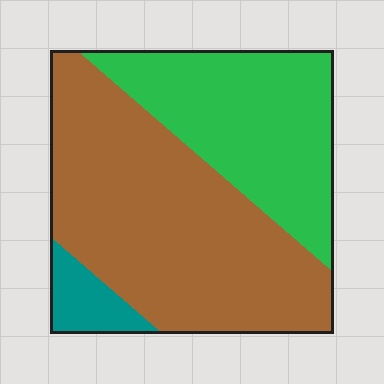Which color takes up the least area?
Teal, at roughly 5%.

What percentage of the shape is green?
Green covers about 35% of the shape.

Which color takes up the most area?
Brown, at roughly 60%.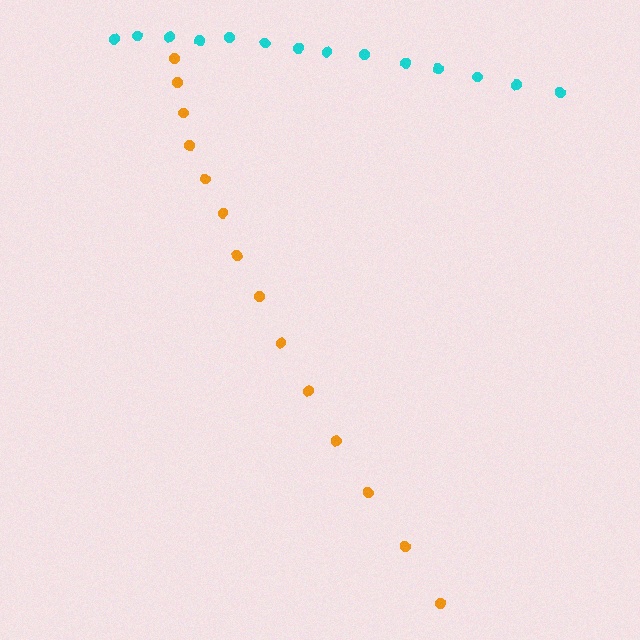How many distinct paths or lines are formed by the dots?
There are 2 distinct paths.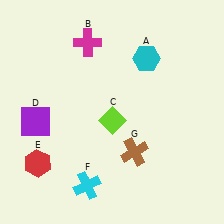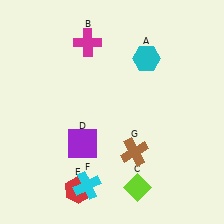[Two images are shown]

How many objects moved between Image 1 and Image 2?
3 objects moved between the two images.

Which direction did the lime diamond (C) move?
The lime diamond (C) moved down.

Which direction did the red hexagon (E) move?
The red hexagon (E) moved right.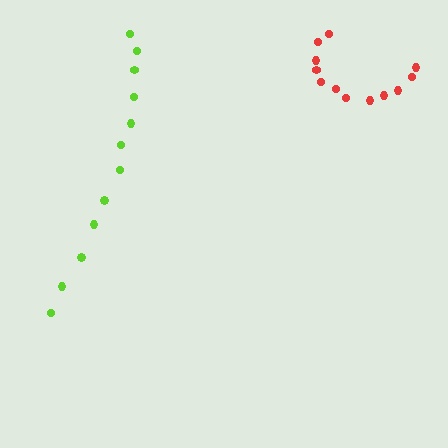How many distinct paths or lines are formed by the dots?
There are 2 distinct paths.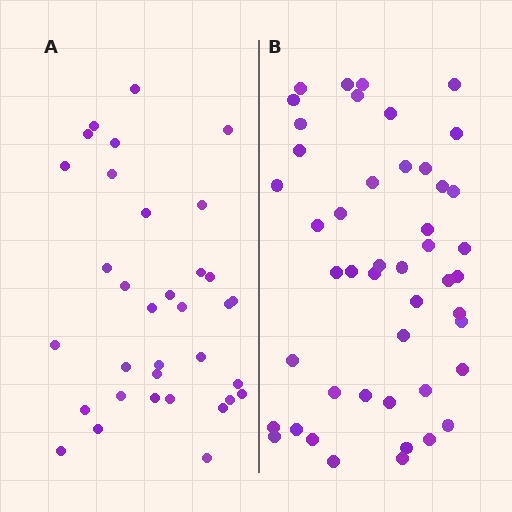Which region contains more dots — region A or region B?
Region B (the right region) has more dots.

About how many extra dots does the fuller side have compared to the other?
Region B has approximately 15 more dots than region A.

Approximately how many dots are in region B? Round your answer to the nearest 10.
About 50 dots. (The exact count is 47, which rounds to 50.)